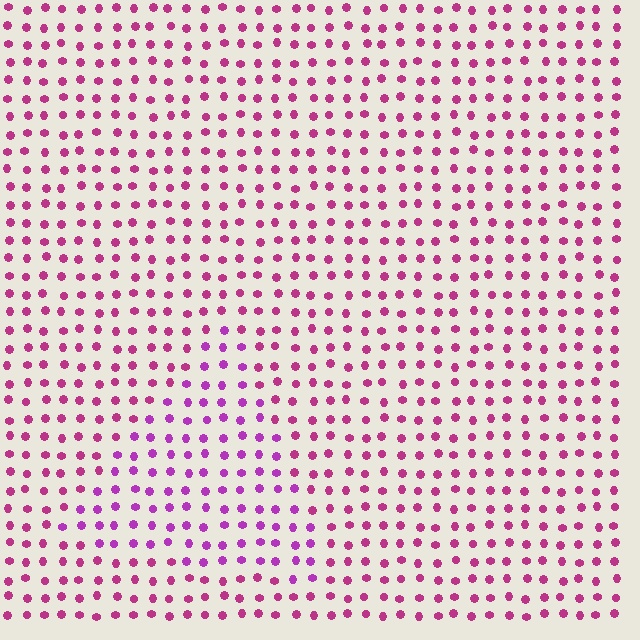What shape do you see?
I see a triangle.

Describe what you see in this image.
The image is filled with small magenta elements in a uniform arrangement. A triangle-shaped region is visible where the elements are tinted to a slightly different hue, forming a subtle color boundary.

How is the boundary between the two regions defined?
The boundary is defined purely by a slight shift in hue (about 26 degrees). Spacing, size, and orientation are identical on both sides.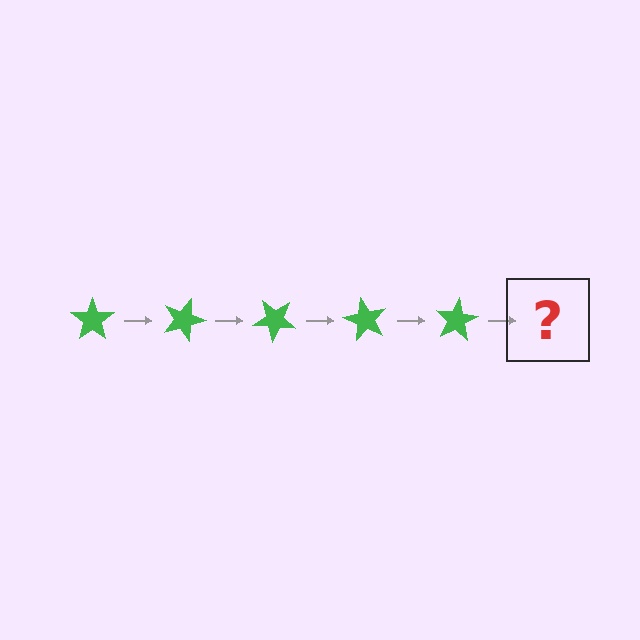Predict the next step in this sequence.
The next step is a green star rotated 100 degrees.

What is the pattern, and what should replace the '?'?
The pattern is that the star rotates 20 degrees each step. The '?' should be a green star rotated 100 degrees.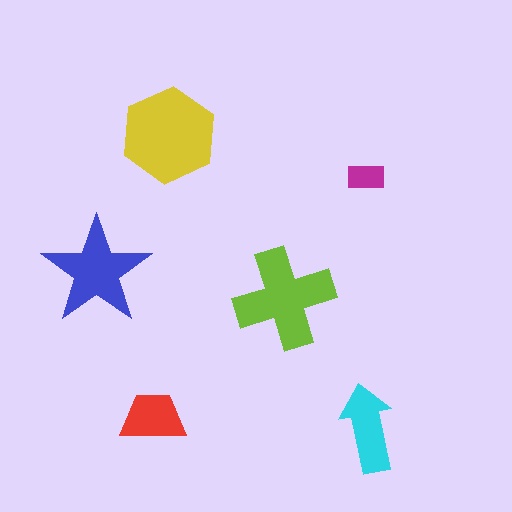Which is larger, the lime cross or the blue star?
The lime cross.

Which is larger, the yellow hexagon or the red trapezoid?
The yellow hexagon.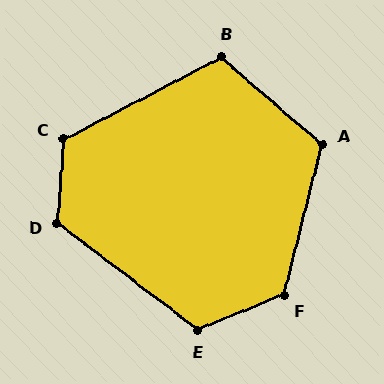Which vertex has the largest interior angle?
F, at approximately 126 degrees.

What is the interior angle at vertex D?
Approximately 123 degrees (obtuse).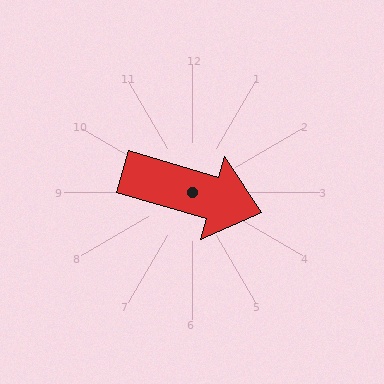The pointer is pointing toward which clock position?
Roughly 4 o'clock.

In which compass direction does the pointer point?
East.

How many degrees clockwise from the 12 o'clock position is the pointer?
Approximately 106 degrees.